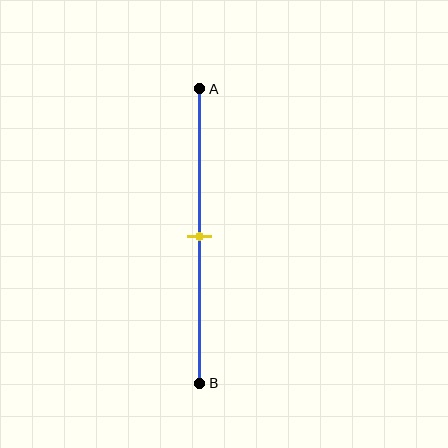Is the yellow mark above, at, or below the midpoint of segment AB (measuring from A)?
The yellow mark is approximately at the midpoint of segment AB.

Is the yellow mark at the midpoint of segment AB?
Yes, the mark is approximately at the midpoint.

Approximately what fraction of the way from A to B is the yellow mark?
The yellow mark is approximately 50% of the way from A to B.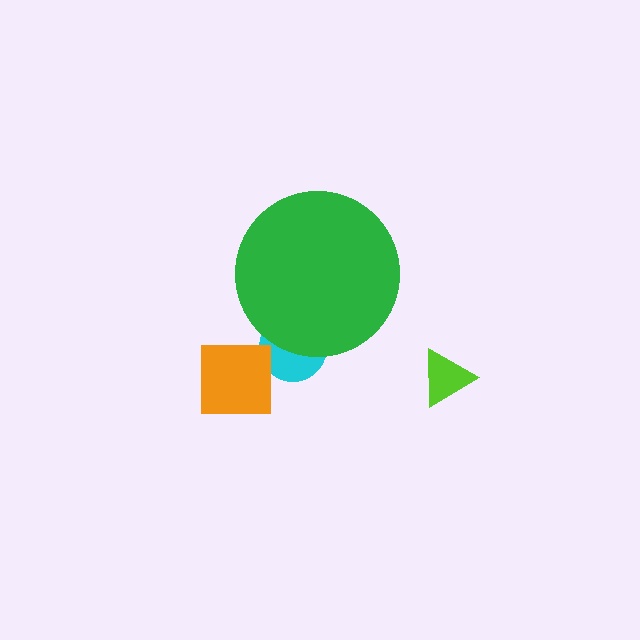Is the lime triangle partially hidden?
No, the lime triangle is fully visible.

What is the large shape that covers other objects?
A green circle.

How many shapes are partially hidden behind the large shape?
1 shape is partially hidden.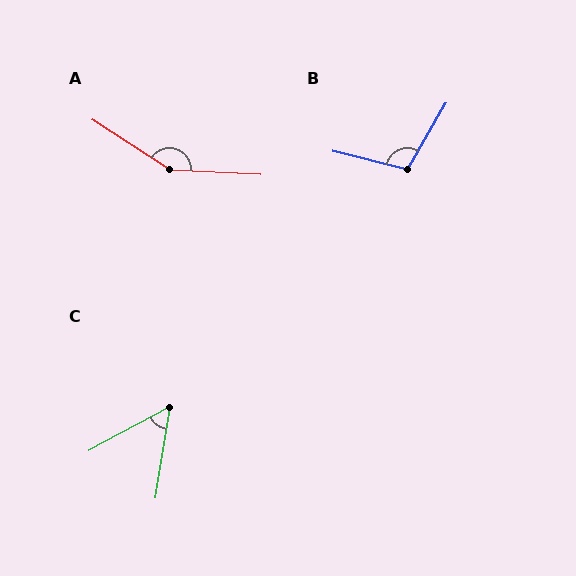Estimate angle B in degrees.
Approximately 106 degrees.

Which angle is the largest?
A, at approximately 150 degrees.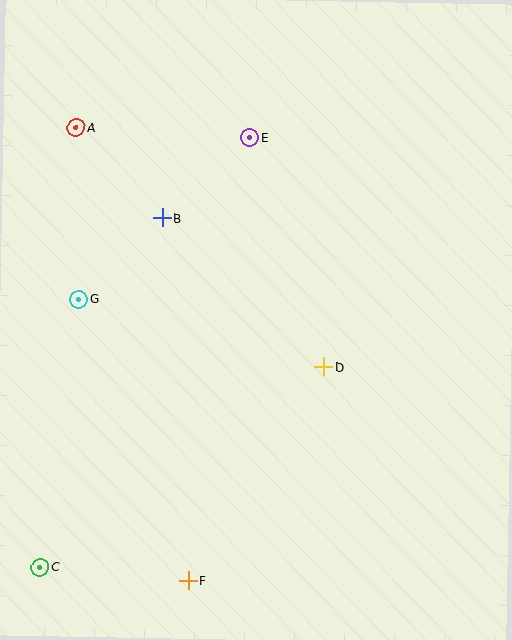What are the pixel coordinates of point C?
Point C is at (40, 567).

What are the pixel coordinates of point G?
Point G is at (79, 299).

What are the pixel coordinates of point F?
Point F is at (189, 580).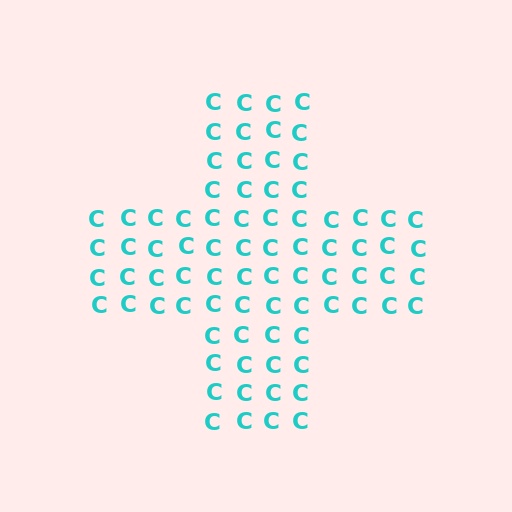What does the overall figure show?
The overall figure shows a cross.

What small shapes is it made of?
It is made of small letter C's.